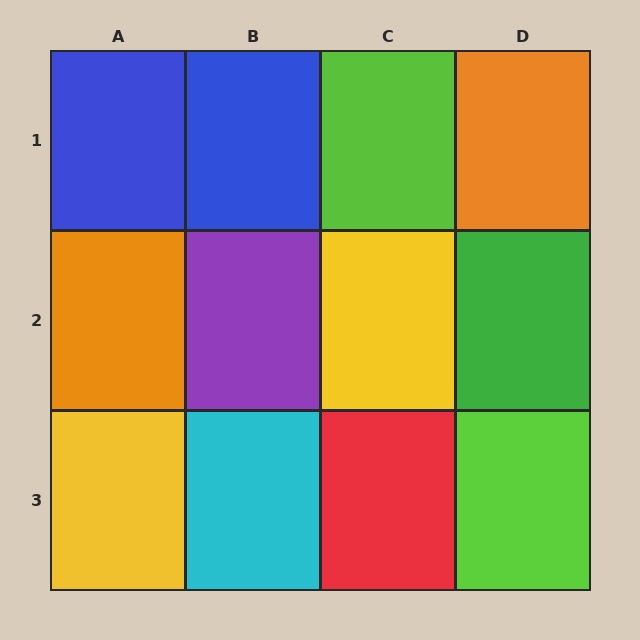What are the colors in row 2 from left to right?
Orange, purple, yellow, green.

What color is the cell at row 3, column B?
Cyan.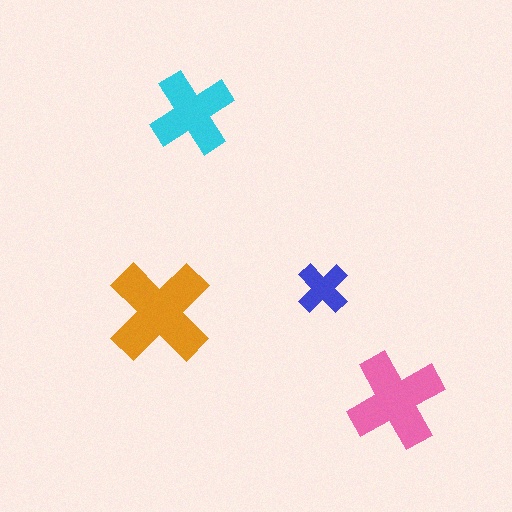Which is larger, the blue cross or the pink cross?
The pink one.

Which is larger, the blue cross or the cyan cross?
The cyan one.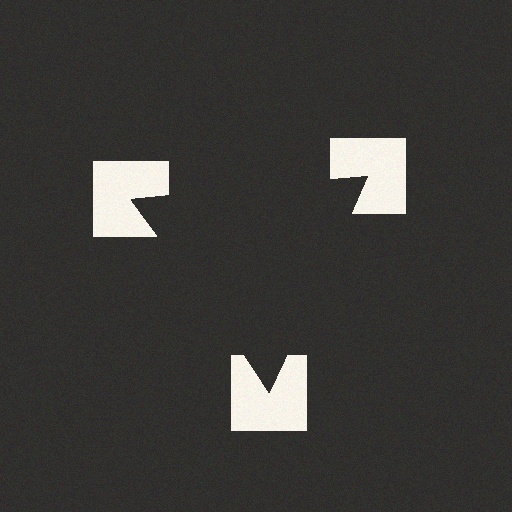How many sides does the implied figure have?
3 sides.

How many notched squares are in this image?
There are 3 — one at each vertex of the illusory triangle.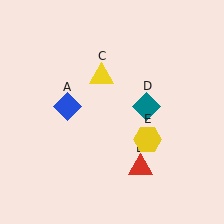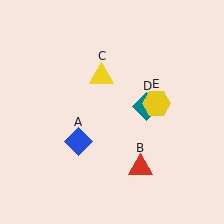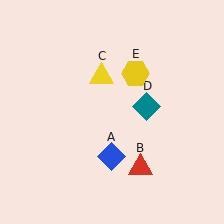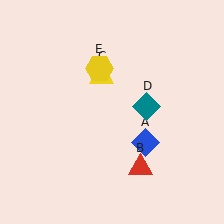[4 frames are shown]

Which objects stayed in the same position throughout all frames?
Red triangle (object B) and yellow triangle (object C) and teal diamond (object D) remained stationary.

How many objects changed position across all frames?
2 objects changed position: blue diamond (object A), yellow hexagon (object E).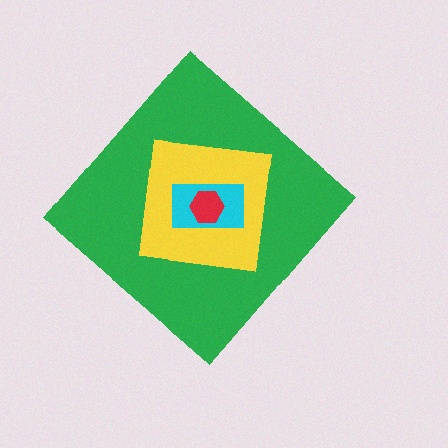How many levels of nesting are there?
4.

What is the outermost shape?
The green diamond.